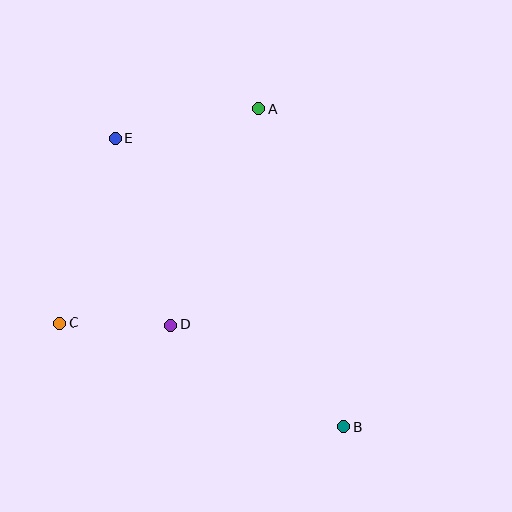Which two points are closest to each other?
Points C and D are closest to each other.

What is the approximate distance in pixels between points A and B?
The distance between A and B is approximately 330 pixels.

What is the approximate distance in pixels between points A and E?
The distance between A and E is approximately 147 pixels.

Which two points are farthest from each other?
Points B and E are farthest from each other.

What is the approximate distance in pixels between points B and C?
The distance between B and C is approximately 303 pixels.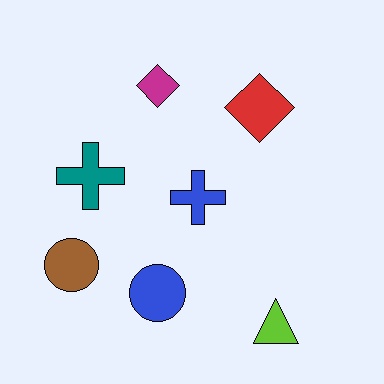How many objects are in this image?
There are 7 objects.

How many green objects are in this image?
There are no green objects.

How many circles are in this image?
There are 2 circles.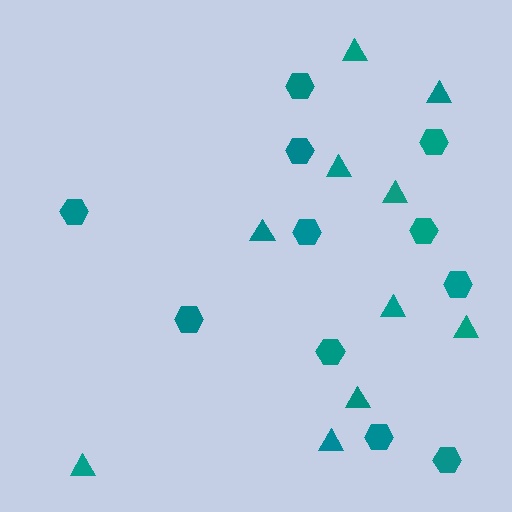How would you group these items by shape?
There are 2 groups: one group of hexagons (11) and one group of triangles (10).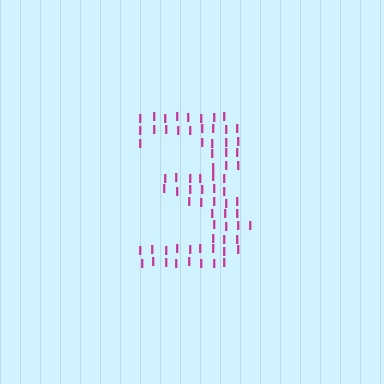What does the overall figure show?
The overall figure shows the digit 3.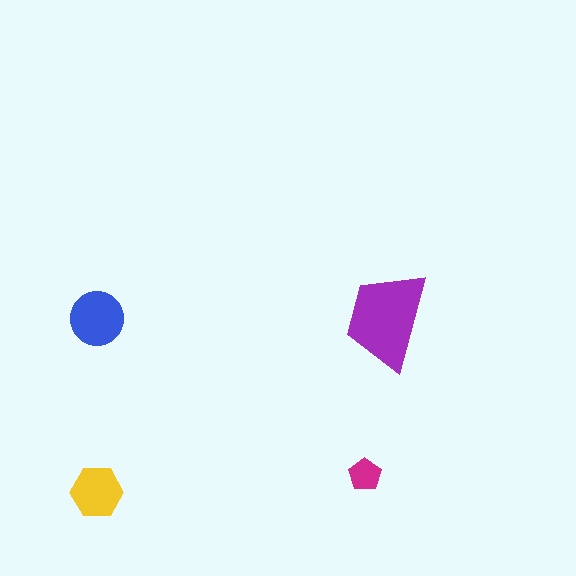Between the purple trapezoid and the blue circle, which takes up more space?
The purple trapezoid.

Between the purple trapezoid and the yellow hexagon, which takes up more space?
The purple trapezoid.